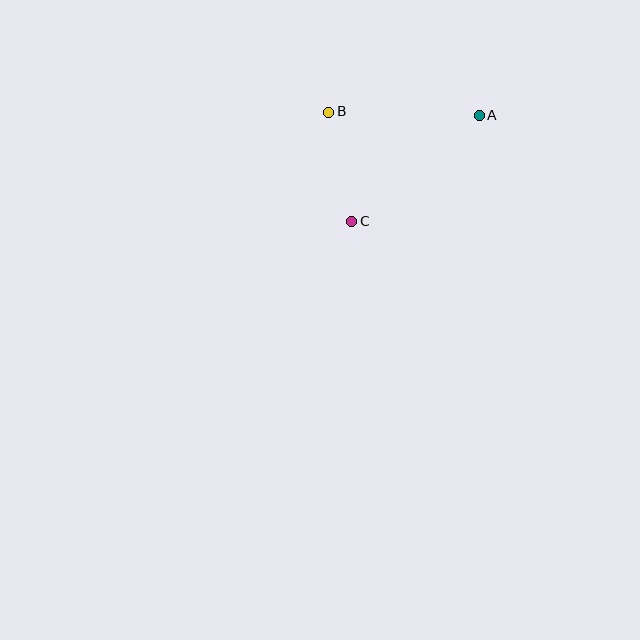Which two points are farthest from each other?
Points A and C are farthest from each other.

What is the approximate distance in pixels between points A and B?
The distance between A and B is approximately 151 pixels.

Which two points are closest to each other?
Points B and C are closest to each other.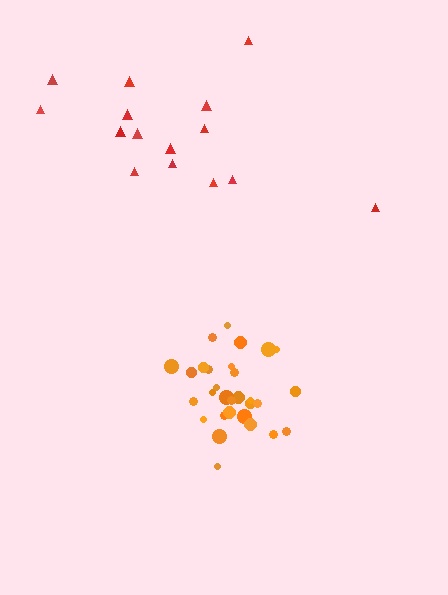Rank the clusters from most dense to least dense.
orange, red.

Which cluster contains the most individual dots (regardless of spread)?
Orange (30).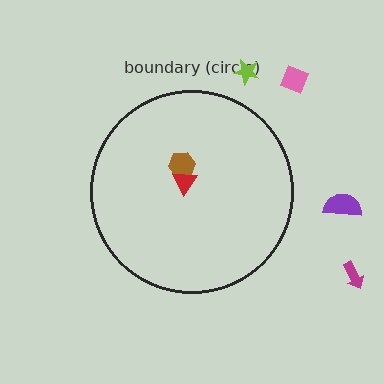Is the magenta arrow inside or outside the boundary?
Outside.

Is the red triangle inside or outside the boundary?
Inside.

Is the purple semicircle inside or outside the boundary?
Outside.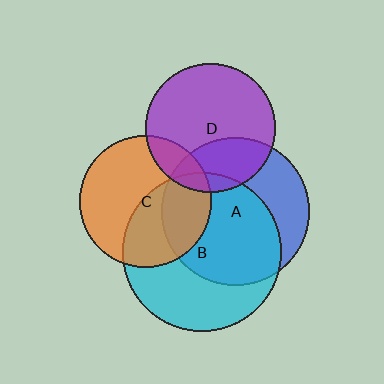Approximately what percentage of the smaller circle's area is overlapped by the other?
Approximately 25%.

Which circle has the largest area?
Circle B (cyan).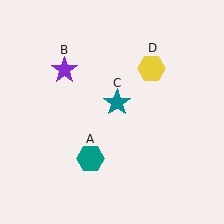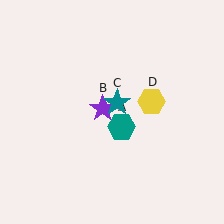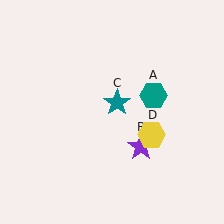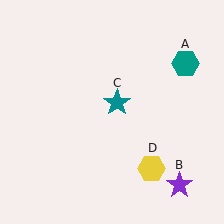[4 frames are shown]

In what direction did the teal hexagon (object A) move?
The teal hexagon (object A) moved up and to the right.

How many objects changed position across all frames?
3 objects changed position: teal hexagon (object A), purple star (object B), yellow hexagon (object D).